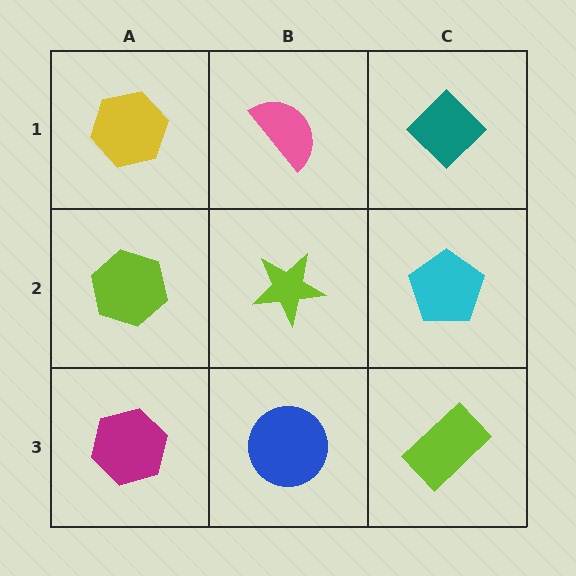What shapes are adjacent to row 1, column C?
A cyan pentagon (row 2, column C), a pink semicircle (row 1, column B).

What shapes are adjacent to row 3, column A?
A lime hexagon (row 2, column A), a blue circle (row 3, column B).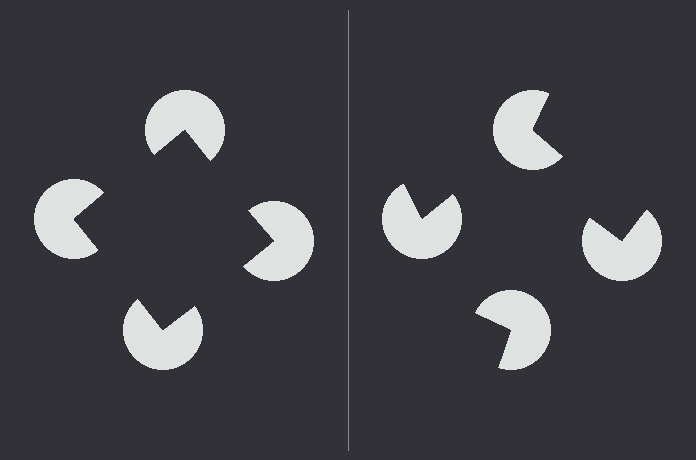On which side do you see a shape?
An illusory square appears on the left side. On the right side the wedge cuts are rotated, so no coherent shape forms.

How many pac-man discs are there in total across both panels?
8 — 4 on each side.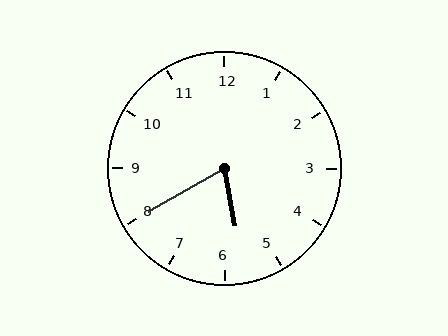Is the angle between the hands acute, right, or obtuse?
It is acute.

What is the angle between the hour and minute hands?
Approximately 70 degrees.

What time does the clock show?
5:40.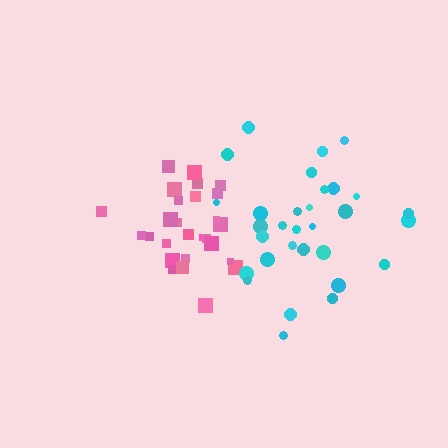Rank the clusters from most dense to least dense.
pink, cyan.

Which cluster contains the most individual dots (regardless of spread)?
Cyan (32).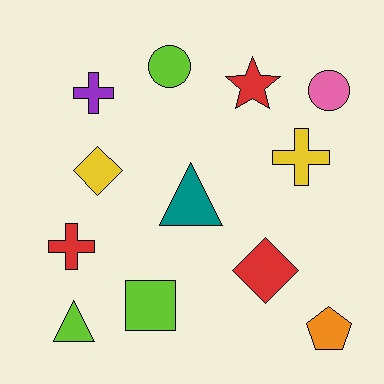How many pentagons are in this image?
There is 1 pentagon.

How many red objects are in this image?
There are 3 red objects.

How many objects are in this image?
There are 12 objects.